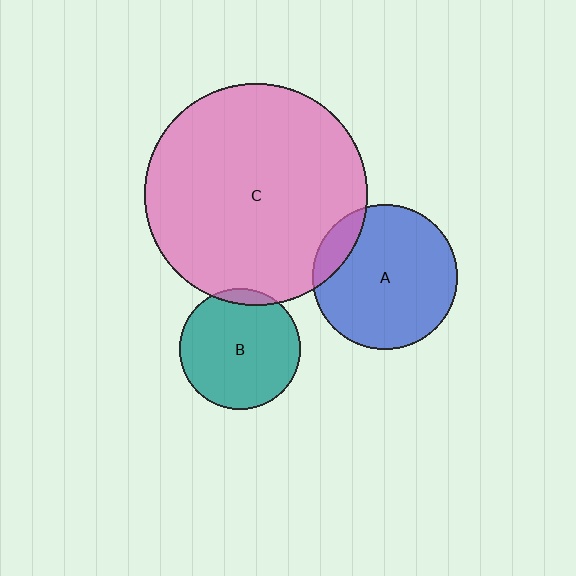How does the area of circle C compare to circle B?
Approximately 3.4 times.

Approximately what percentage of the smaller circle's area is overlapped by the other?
Approximately 5%.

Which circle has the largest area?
Circle C (pink).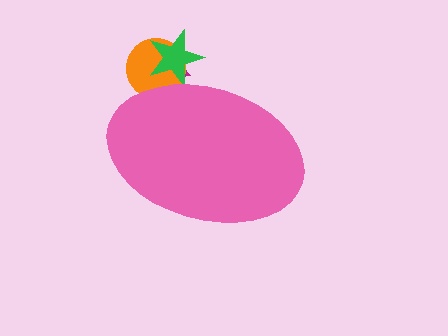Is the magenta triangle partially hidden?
Yes, the magenta triangle is partially hidden behind the pink ellipse.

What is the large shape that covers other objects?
A pink ellipse.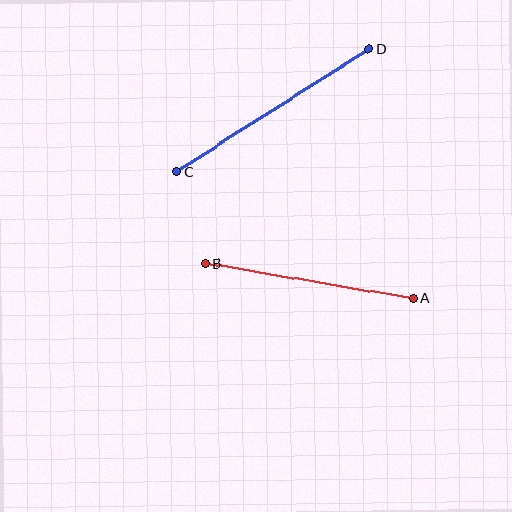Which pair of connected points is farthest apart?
Points C and D are farthest apart.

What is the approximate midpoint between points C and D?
The midpoint is at approximately (273, 110) pixels.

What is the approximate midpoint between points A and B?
The midpoint is at approximately (309, 281) pixels.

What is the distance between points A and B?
The distance is approximately 211 pixels.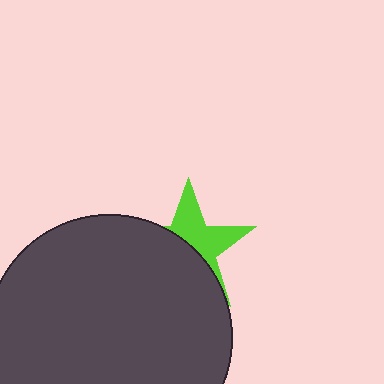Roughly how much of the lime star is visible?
A small part of it is visible (roughly 44%).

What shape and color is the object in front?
The object in front is a dark gray circle.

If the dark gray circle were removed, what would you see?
You would see the complete lime star.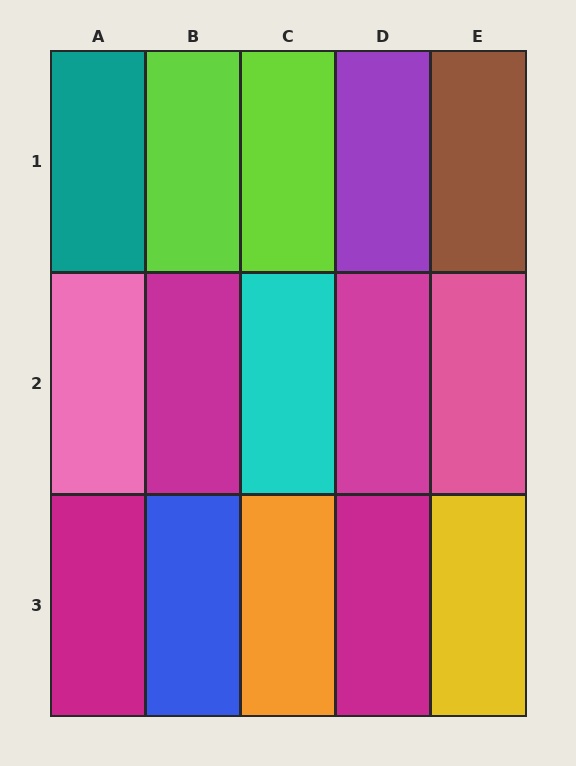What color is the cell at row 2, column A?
Pink.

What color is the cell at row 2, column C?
Cyan.